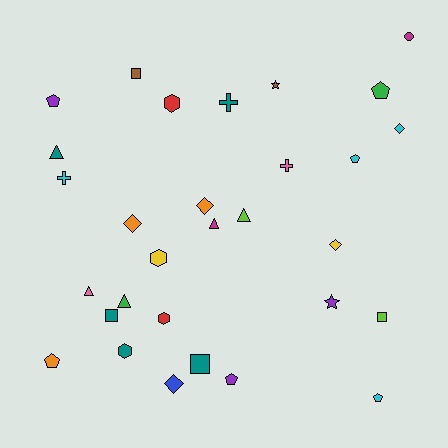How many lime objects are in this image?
There are 2 lime objects.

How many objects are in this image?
There are 30 objects.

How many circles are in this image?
There is 1 circle.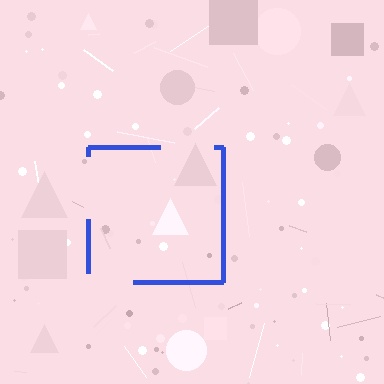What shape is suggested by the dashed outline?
The dashed outline suggests a square.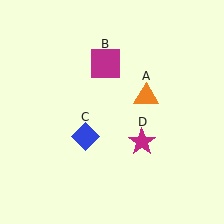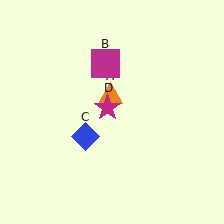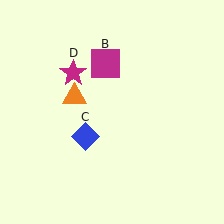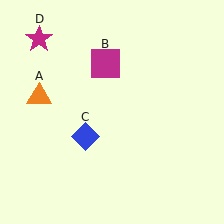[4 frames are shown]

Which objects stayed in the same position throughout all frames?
Magenta square (object B) and blue diamond (object C) remained stationary.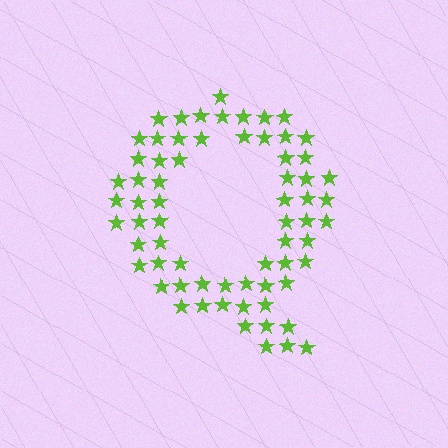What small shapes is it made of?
It is made of small stars.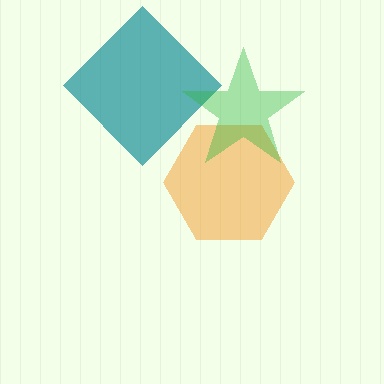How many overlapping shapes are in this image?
There are 3 overlapping shapes in the image.